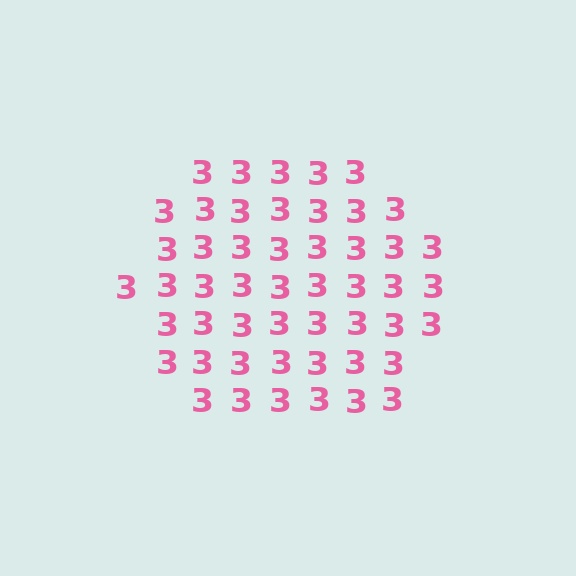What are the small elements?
The small elements are digit 3's.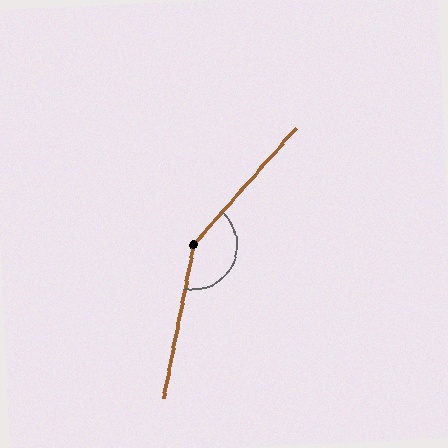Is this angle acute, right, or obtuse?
It is obtuse.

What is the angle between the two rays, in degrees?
Approximately 150 degrees.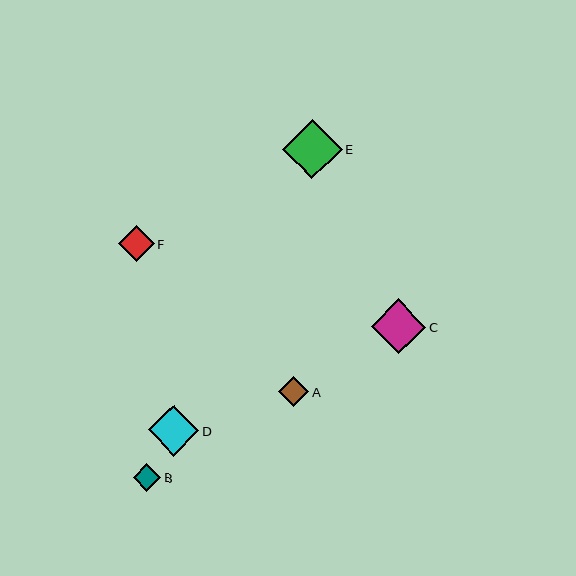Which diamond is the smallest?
Diamond B is the smallest with a size of approximately 27 pixels.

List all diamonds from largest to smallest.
From largest to smallest: E, C, D, F, A, B.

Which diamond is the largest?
Diamond E is the largest with a size of approximately 59 pixels.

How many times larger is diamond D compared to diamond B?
Diamond D is approximately 1.8 times the size of diamond B.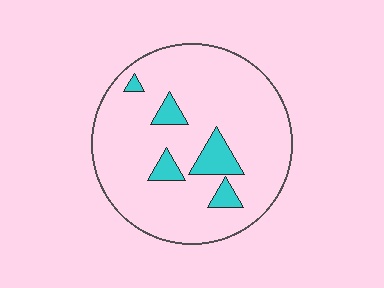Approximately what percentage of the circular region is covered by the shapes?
Approximately 10%.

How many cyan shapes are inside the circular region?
5.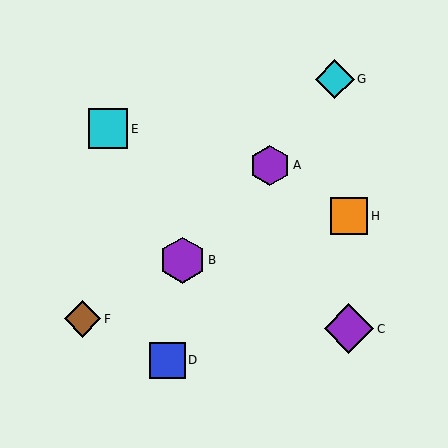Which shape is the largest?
The purple diamond (labeled C) is the largest.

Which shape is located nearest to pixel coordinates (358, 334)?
The purple diamond (labeled C) at (349, 329) is nearest to that location.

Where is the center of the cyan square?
The center of the cyan square is at (108, 129).